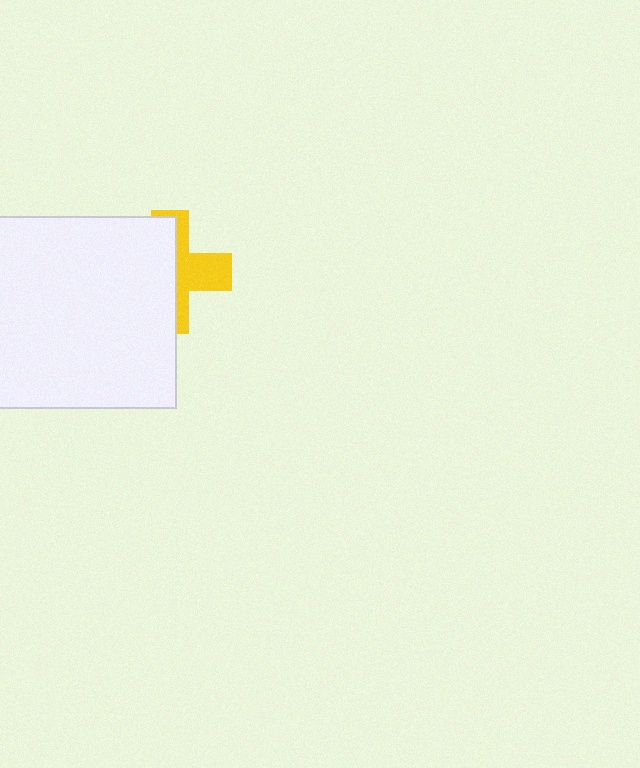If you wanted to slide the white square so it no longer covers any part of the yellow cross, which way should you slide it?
Slide it left — that is the most direct way to separate the two shapes.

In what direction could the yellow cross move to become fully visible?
The yellow cross could move right. That would shift it out from behind the white square entirely.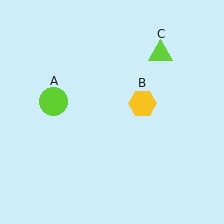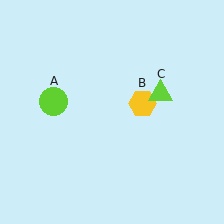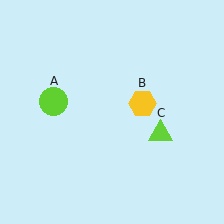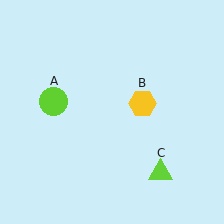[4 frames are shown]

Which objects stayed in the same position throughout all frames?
Lime circle (object A) and yellow hexagon (object B) remained stationary.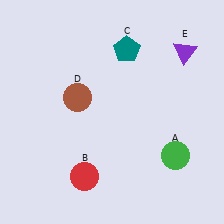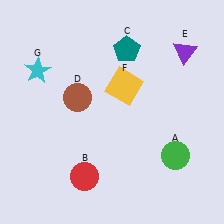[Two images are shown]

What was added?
A yellow square (F), a cyan star (G) were added in Image 2.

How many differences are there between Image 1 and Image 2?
There are 2 differences between the two images.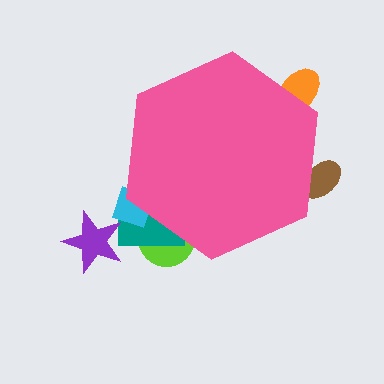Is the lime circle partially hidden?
Yes, the lime circle is partially hidden behind the pink hexagon.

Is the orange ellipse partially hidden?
Yes, the orange ellipse is partially hidden behind the pink hexagon.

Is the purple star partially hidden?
No, the purple star is fully visible.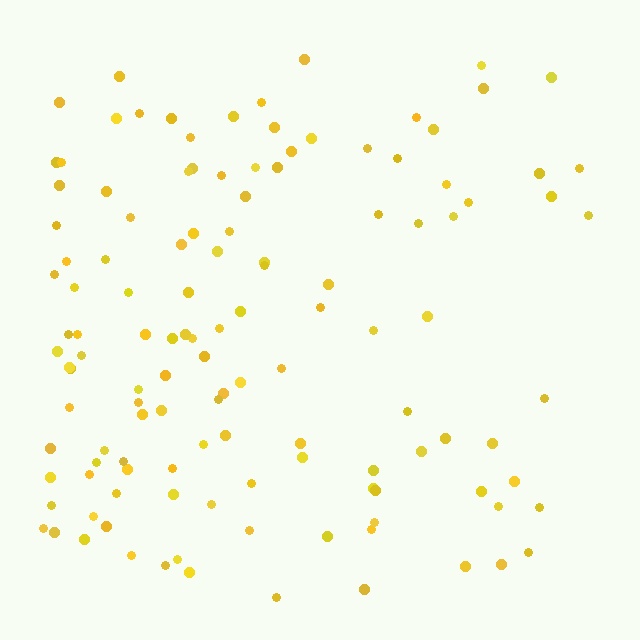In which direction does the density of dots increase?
From right to left, with the left side densest.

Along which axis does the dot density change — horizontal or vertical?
Horizontal.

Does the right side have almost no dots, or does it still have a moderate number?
Still a moderate number, just noticeably fewer than the left.